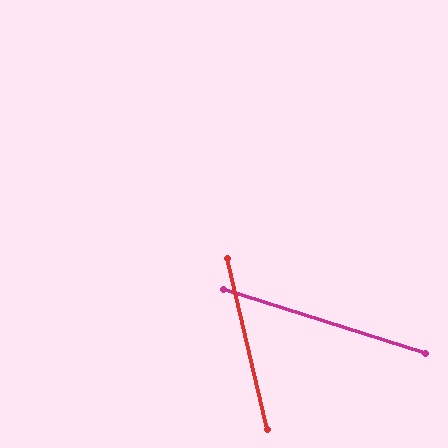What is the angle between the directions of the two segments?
Approximately 59 degrees.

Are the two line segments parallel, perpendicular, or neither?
Neither parallel nor perpendicular — they differ by about 59°.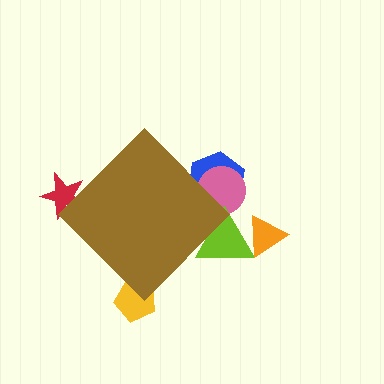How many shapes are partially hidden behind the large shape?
5 shapes are partially hidden.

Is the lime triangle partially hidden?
Yes, the lime triangle is partially hidden behind the brown diamond.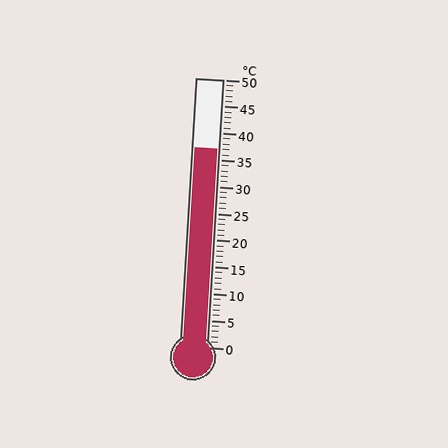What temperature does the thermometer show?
The thermometer shows approximately 37°C.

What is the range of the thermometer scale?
The thermometer scale ranges from 0°C to 50°C.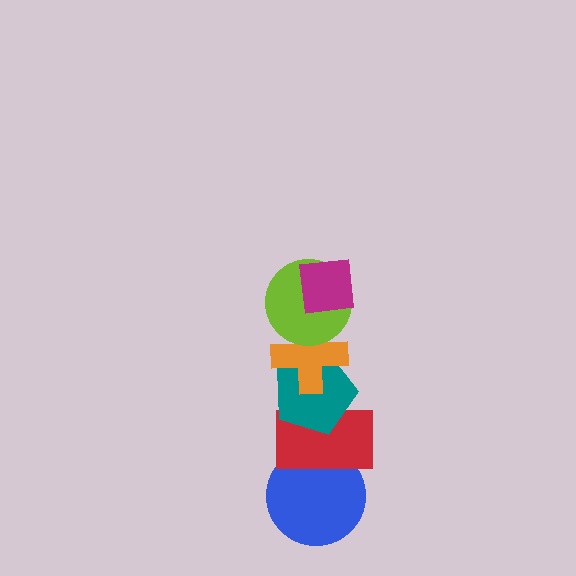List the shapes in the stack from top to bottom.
From top to bottom: the magenta square, the lime circle, the orange cross, the teal pentagon, the red rectangle, the blue circle.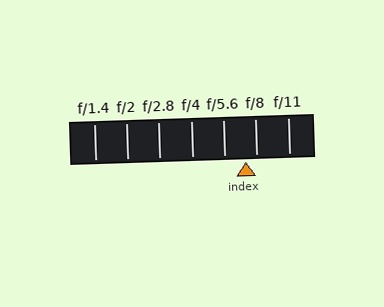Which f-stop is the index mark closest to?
The index mark is closest to f/8.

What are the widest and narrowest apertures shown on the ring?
The widest aperture shown is f/1.4 and the narrowest is f/11.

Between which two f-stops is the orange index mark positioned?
The index mark is between f/5.6 and f/8.